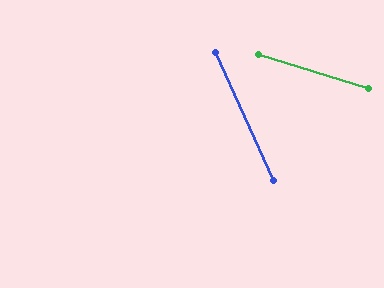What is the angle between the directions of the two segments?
Approximately 48 degrees.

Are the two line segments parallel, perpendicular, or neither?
Neither parallel nor perpendicular — they differ by about 48°.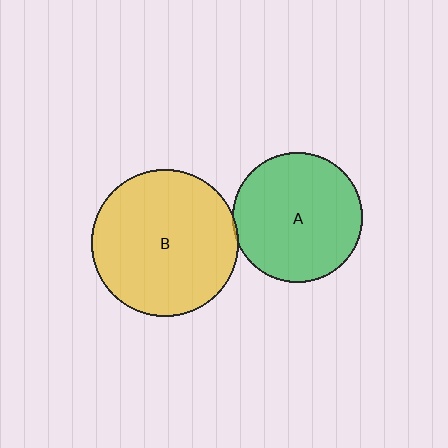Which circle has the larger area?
Circle B (yellow).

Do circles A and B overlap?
Yes.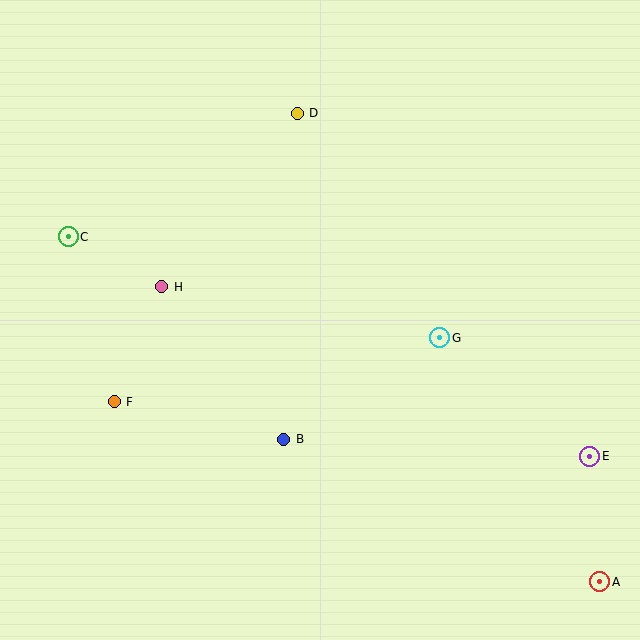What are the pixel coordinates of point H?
Point H is at (162, 287).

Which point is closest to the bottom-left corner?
Point F is closest to the bottom-left corner.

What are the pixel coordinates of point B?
Point B is at (284, 439).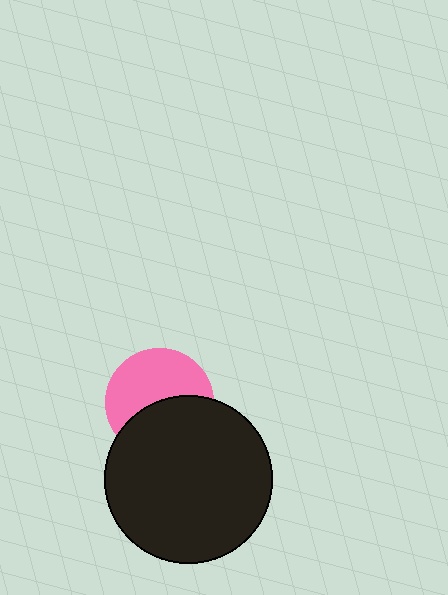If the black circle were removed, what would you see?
You would see the complete pink circle.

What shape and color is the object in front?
The object in front is a black circle.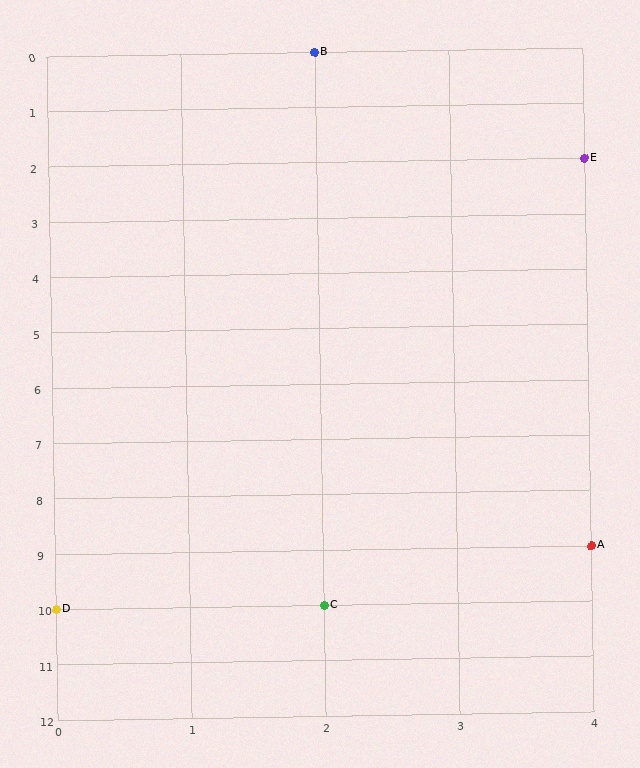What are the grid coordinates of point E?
Point E is at grid coordinates (4, 2).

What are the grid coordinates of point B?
Point B is at grid coordinates (2, 0).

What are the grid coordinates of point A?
Point A is at grid coordinates (4, 9).